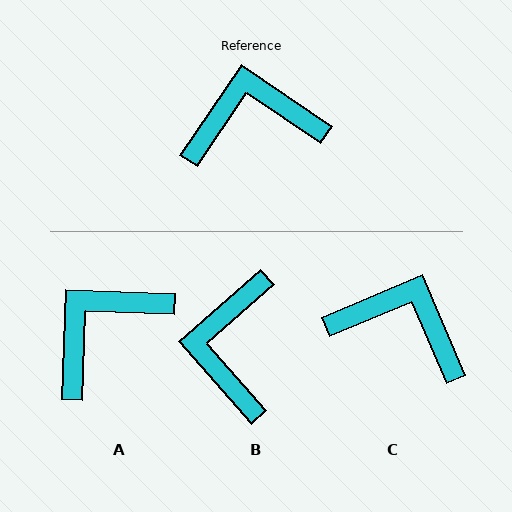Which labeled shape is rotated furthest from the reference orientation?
B, about 76 degrees away.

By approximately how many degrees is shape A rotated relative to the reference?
Approximately 32 degrees counter-clockwise.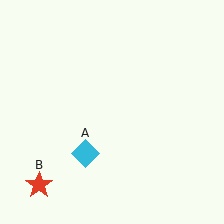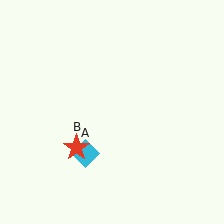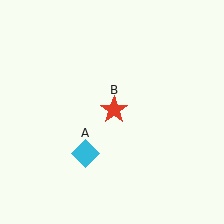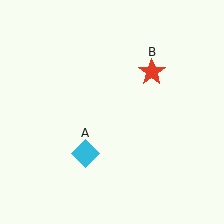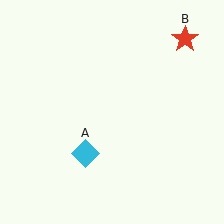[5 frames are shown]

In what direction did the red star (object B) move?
The red star (object B) moved up and to the right.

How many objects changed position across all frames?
1 object changed position: red star (object B).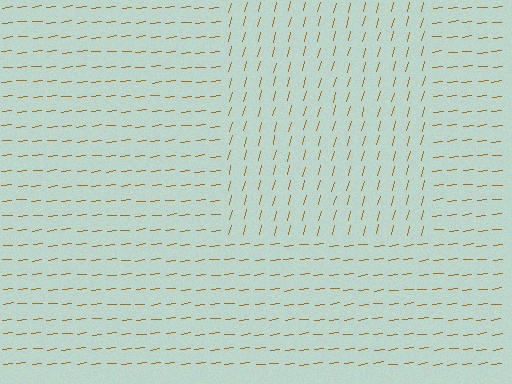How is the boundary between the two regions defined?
The boundary is defined purely by a change in line orientation (approximately 69 degrees difference). All lines are the same color and thickness.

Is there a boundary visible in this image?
Yes, there is a texture boundary formed by a change in line orientation.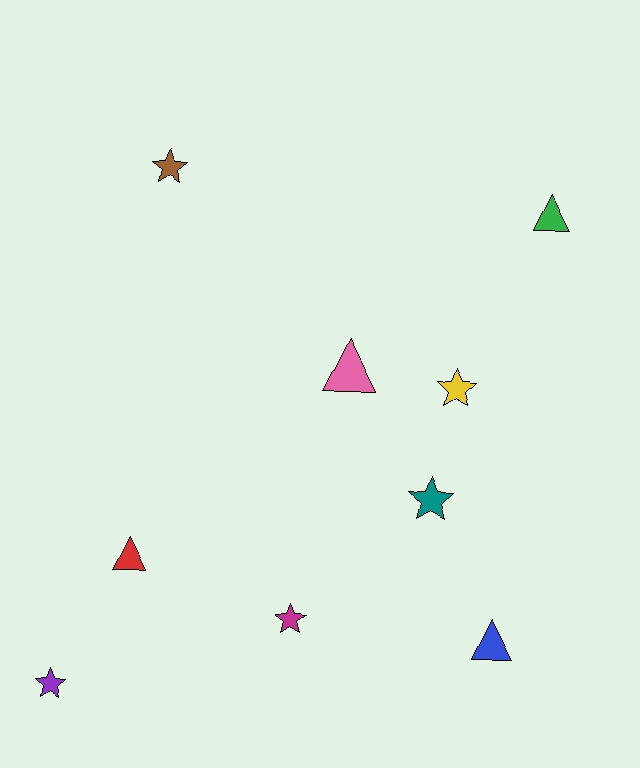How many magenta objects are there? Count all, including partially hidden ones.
There is 1 magenta object.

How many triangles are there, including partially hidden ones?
There are 4 triangles.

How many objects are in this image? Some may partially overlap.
There are 9 objects.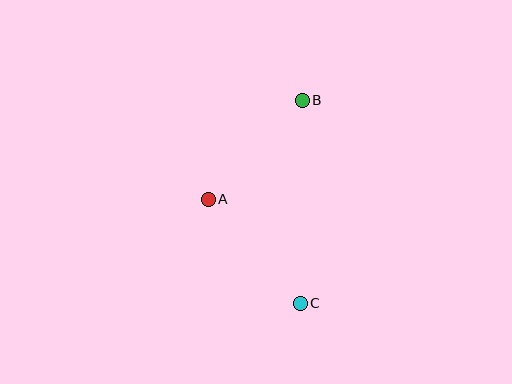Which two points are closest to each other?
Points A and B are closest to each other.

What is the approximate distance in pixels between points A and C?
The distance between A and C is approximately 139 pixels.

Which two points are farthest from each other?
Points B and C are farthest from each other.